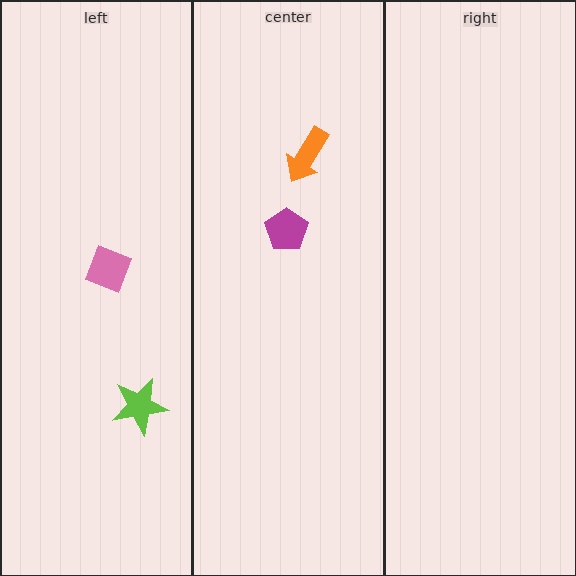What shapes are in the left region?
The lime star, the pink diamond.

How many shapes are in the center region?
2.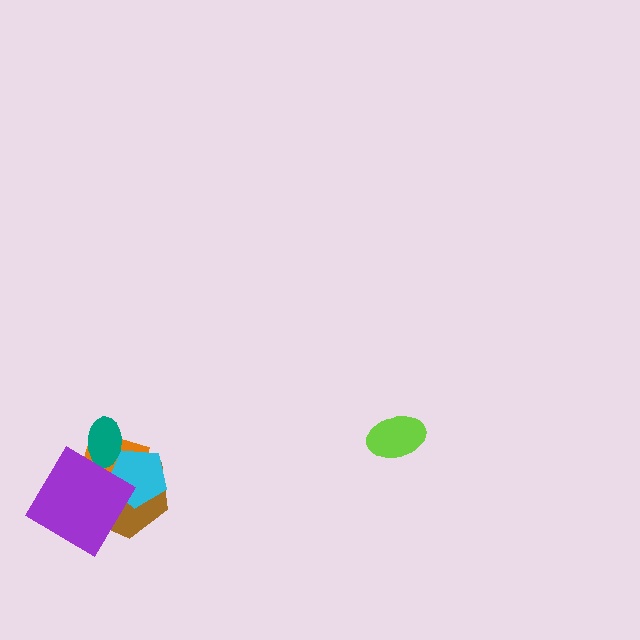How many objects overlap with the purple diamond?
3 objects overlap with the purple diamond.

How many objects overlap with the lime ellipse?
0 objects overlap with the lime ellipse.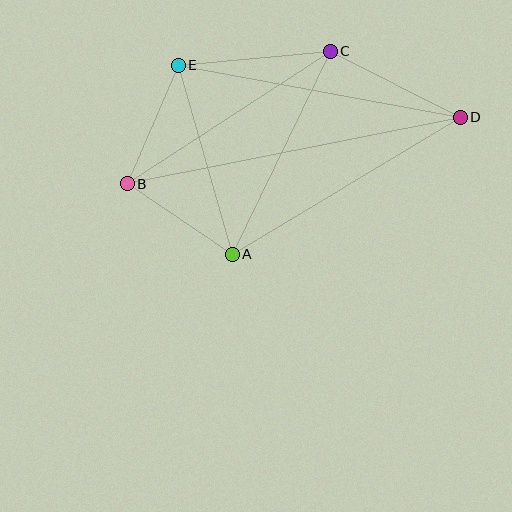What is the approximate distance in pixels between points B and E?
The distance between B and E is approximately 129 pixels.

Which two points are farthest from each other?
Points B and D are farthest from each other.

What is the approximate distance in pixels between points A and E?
The distance between A and E is approximately 197 pixels.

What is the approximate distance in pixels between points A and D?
The distance between A and D is approximately 266 pixels.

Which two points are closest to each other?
Points A and B are closest to each other.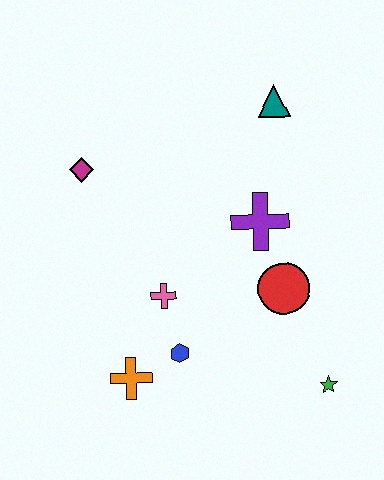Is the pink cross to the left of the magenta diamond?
No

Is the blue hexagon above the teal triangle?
No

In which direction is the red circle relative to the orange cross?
The red circle is to the right of the orange cross.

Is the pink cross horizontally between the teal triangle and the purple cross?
No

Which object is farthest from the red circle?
The magenta diamond is farthest from the red circle.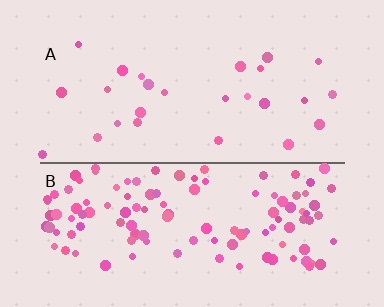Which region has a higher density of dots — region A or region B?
B (the bottom).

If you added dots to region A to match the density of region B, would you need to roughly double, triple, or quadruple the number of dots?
Approximately quadruple.